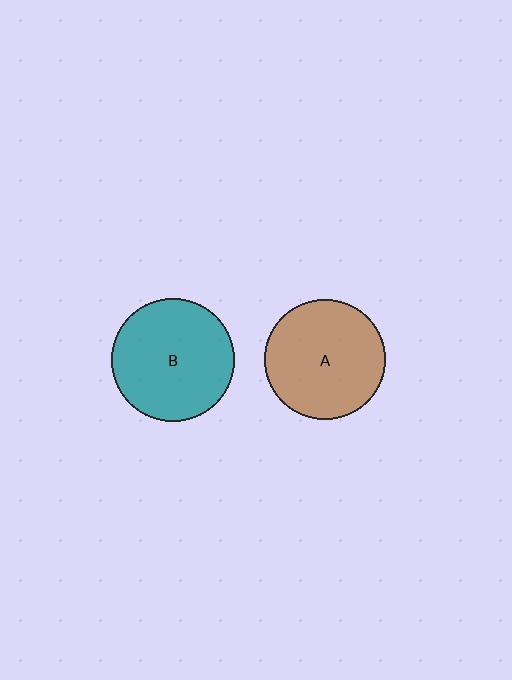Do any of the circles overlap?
No, none of the circles overlap.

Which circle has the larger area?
Circle B (teal).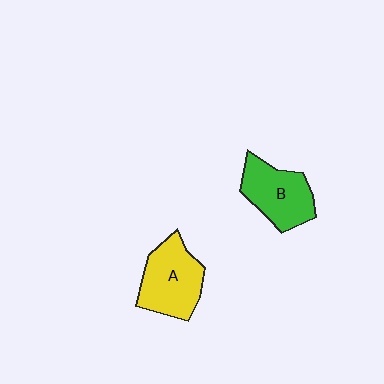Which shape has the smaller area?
Shape B (green).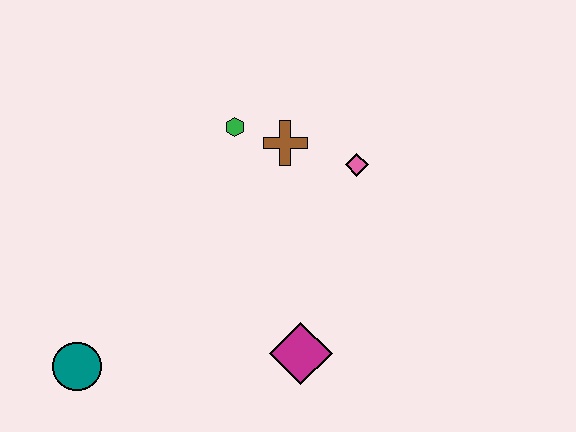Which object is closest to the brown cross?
The green hexagon is closest to the brown cross.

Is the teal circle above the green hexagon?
No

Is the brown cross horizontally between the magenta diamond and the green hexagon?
Yes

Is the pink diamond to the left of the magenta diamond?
No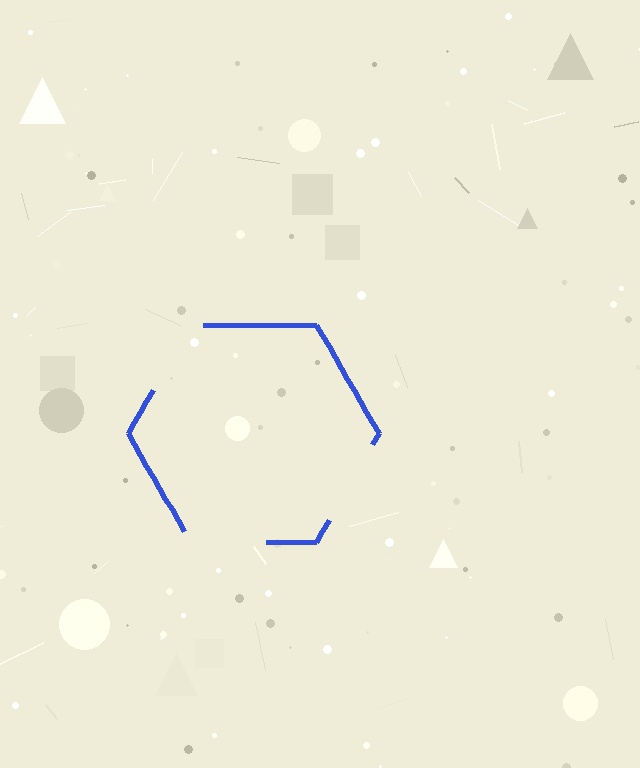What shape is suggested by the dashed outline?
The dashed outline suggests a hexagon.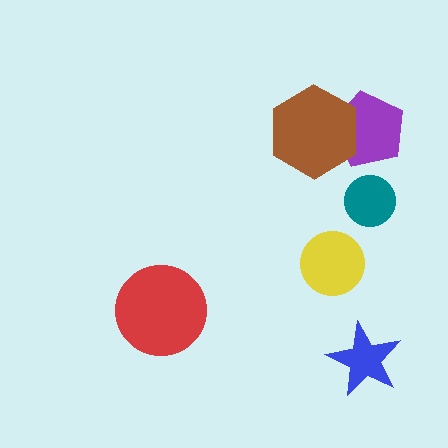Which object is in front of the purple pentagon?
The brown hexagon is in front of the purple pentagon.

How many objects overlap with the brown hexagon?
1 object overlaps with the brown hexagon.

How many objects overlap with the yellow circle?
0 objects overlap with the yellow circle.